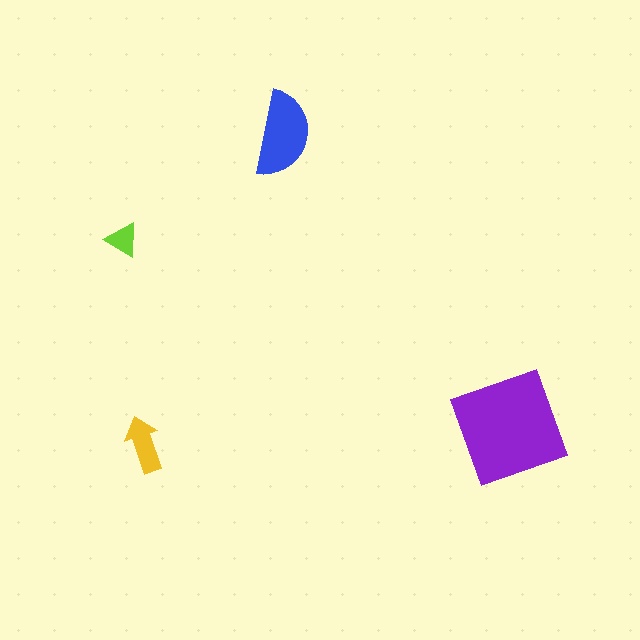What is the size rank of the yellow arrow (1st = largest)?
3rd.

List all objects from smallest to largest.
The lime triangle, the yellow arrow, the blue semicircle, the purple diamond.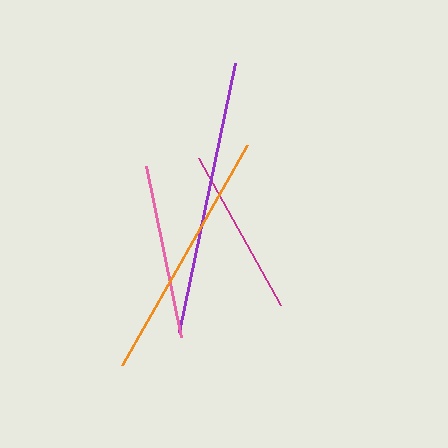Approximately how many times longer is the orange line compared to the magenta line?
The orange line is approximately 1.5 times the length of the magenta line.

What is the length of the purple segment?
The purple segment is approximately 275 pixels long.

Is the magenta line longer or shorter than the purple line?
The purple line is longer than the magenta line.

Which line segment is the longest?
The purple line is the longest at approximately 275 pixels.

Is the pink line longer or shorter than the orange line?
The orange line is longer than the pink line.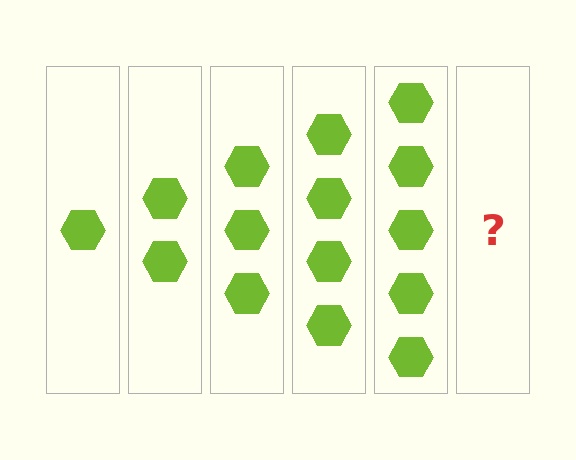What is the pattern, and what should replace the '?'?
The pattern is that each step adds one more hexagon. The '?' should be 6 hexagons.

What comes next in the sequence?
The next element should be 6 hexagons.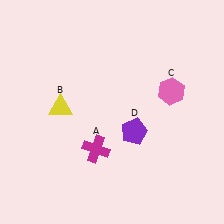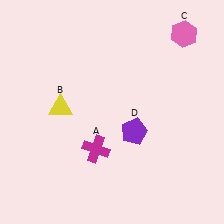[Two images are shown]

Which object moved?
The pink hexagon (C) moved up.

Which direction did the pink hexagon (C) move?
The pink hexagon (C) moved up.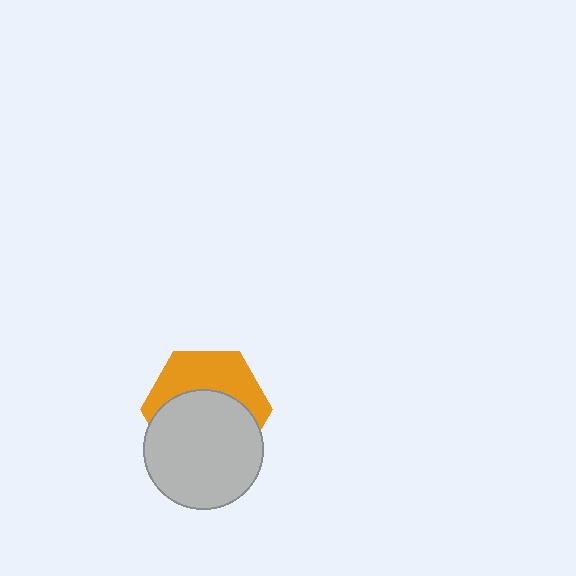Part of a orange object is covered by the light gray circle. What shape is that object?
It is a hexagon.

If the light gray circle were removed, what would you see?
You would see the complete orange hexagon.